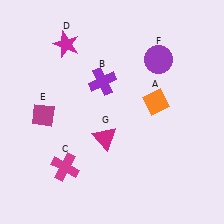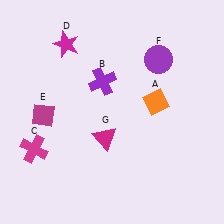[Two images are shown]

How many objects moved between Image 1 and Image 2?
1 object moved between the two images.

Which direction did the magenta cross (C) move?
The magenta cross (C) moved left.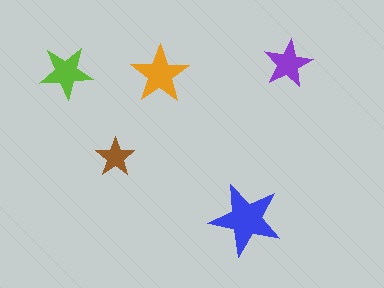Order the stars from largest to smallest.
the blue one, the orange one, the lime one, the purple one, the brown one.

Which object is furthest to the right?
The purple star is rightmost.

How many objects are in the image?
There are 5 objects in the image.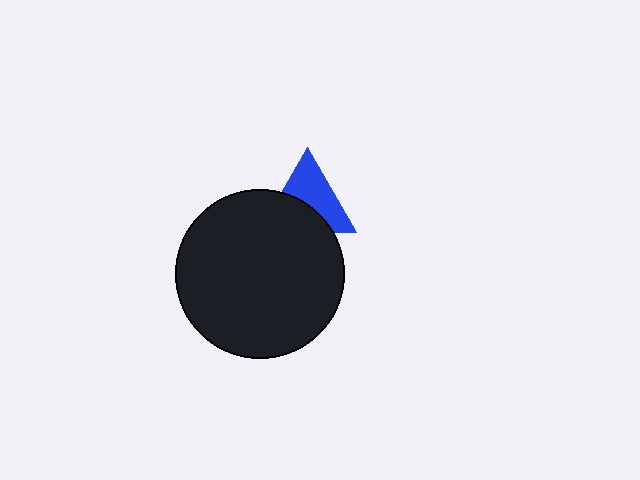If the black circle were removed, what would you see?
You would see the complete blue triangle.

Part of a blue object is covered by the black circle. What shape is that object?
It is a triangle.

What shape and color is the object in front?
The object in front is a black circle.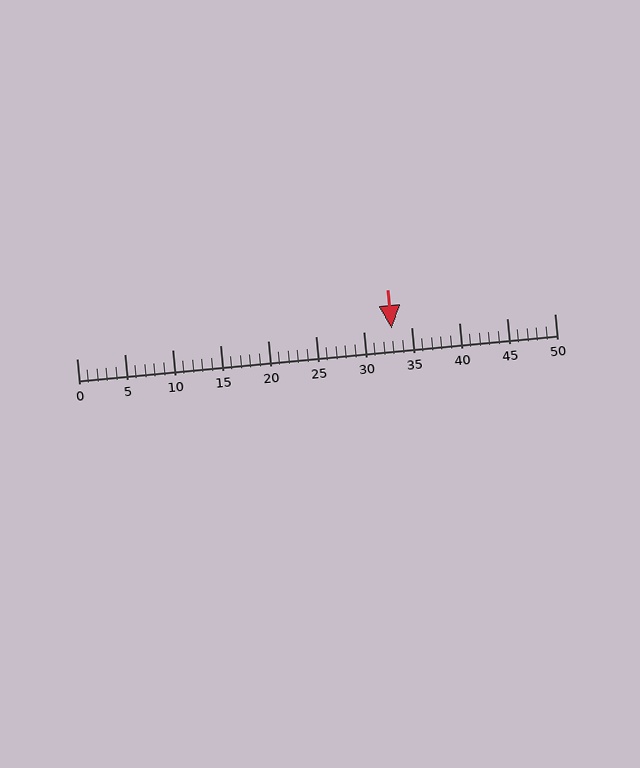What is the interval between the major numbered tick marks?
The major tick marks are spaced 5 units apart.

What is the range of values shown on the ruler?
The ruler shows values from 0 to 50.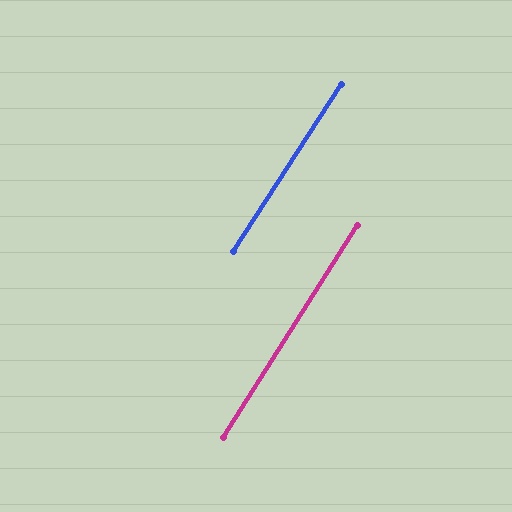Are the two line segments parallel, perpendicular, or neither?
Parallel — their directions differ by only 0.9°.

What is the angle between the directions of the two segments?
Approximately 1 degree.